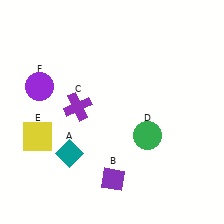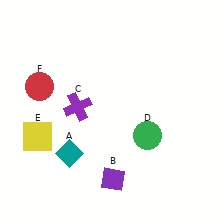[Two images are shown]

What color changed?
The circle (F) changed from purple in Image 1 to red in Image 2.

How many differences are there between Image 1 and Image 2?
There is 1 difference between the two images.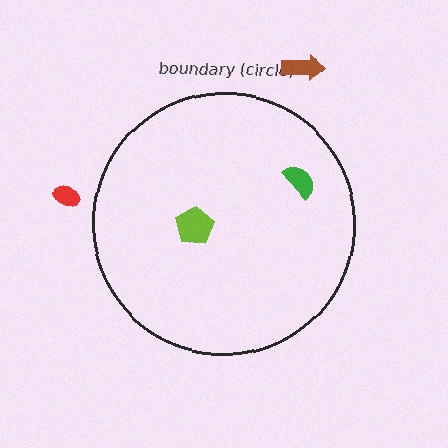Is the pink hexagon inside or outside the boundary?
Inside.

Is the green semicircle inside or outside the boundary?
Inside.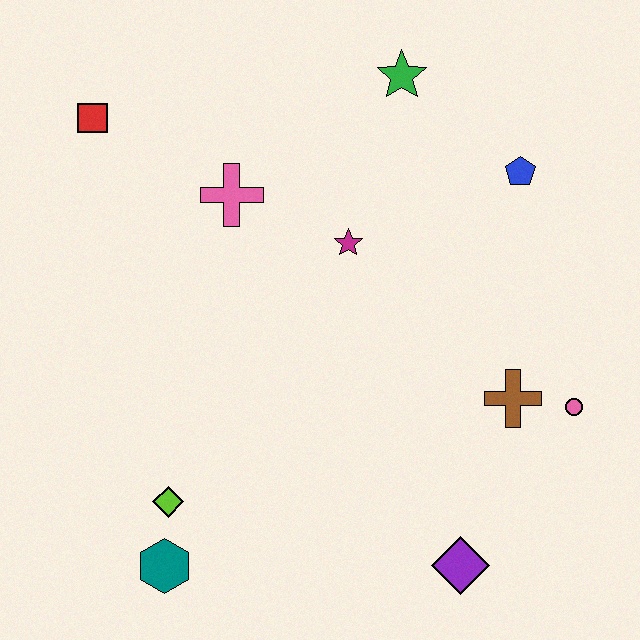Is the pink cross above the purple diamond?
Yes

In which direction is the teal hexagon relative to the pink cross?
The teal hexagon is below the pink cross.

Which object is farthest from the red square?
The purple diamond is farthest from the red square.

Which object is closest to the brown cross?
The pink circle is closest to the brown cross.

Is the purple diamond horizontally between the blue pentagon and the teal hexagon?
Yes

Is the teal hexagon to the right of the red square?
Yes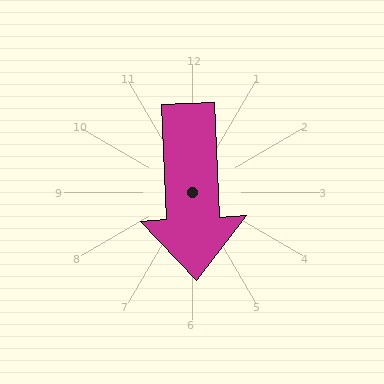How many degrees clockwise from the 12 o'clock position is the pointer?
Approximately 177 degrees.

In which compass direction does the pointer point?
South.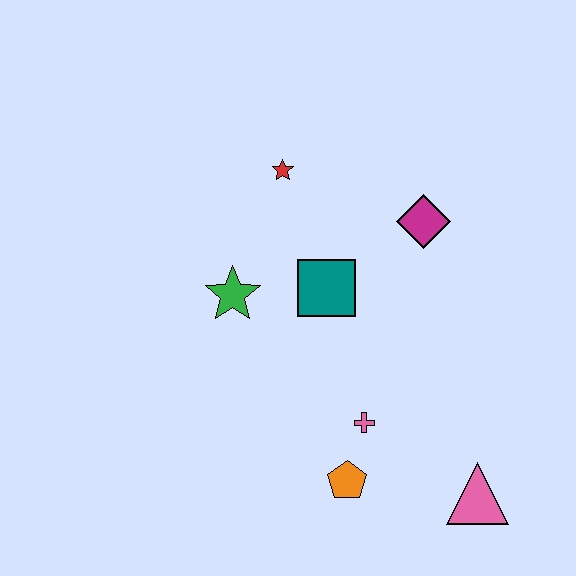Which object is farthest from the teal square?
The pink triangle is farthest from the teal square.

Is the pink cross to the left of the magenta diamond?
Yes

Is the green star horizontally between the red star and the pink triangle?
No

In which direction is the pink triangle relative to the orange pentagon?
The pink triangle is to the right of the orange pentagon.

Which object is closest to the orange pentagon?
The pink cross is closest to the orange pentagon.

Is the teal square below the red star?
Yes